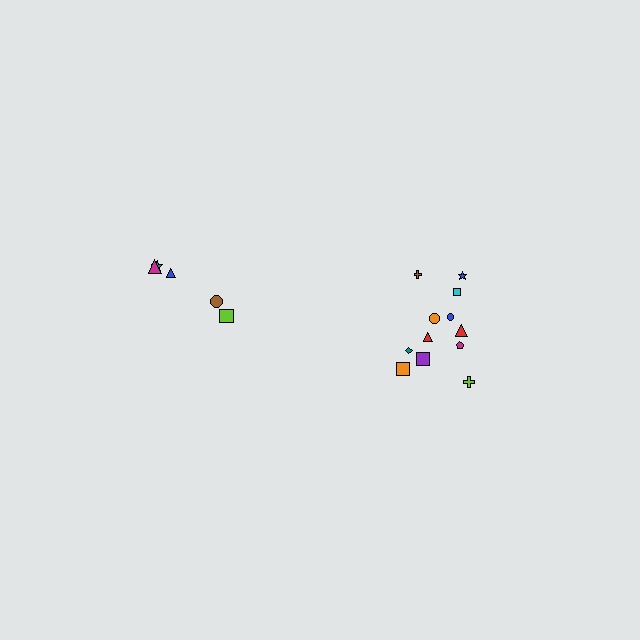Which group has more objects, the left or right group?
The right group.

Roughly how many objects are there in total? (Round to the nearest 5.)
Roughly 15 objects in total.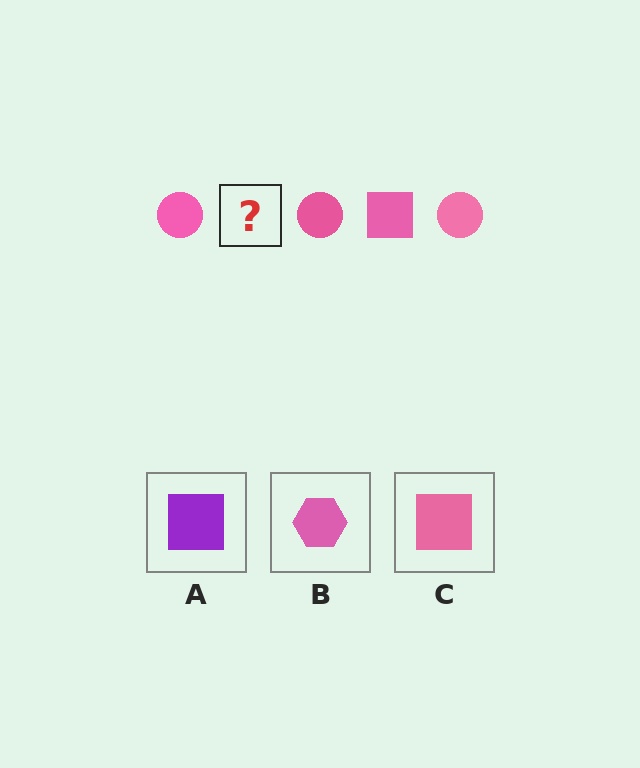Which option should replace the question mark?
Option C.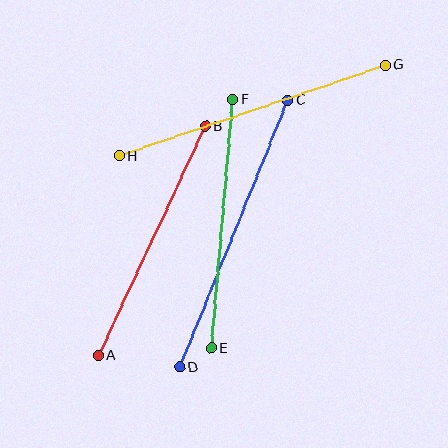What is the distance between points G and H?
The distance is approximately 282 pixels.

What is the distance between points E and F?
The distance is approximately 250 pixels.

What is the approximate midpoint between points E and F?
The midpoint is at approximately (222, 224) pixels.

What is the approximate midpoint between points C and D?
The midpoint is at approximately (234, 234) pixels.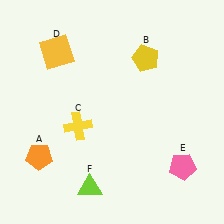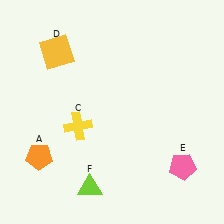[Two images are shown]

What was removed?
The yellow pentagon (B) was removed in Image 2.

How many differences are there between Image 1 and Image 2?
There is 1 difference between the two images.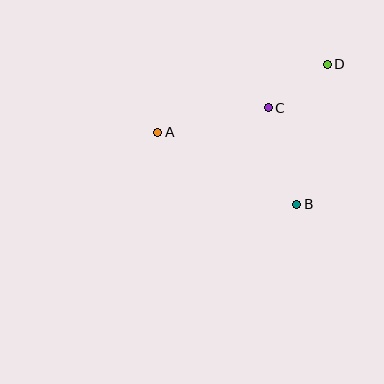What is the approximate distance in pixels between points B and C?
The distance between B and C is approximately 101 pixels.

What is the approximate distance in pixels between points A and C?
The distance between A and C is approximately 113 pixels.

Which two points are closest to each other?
Points C and D are closest to each other.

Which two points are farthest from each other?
Points A and D are farthest from each other.